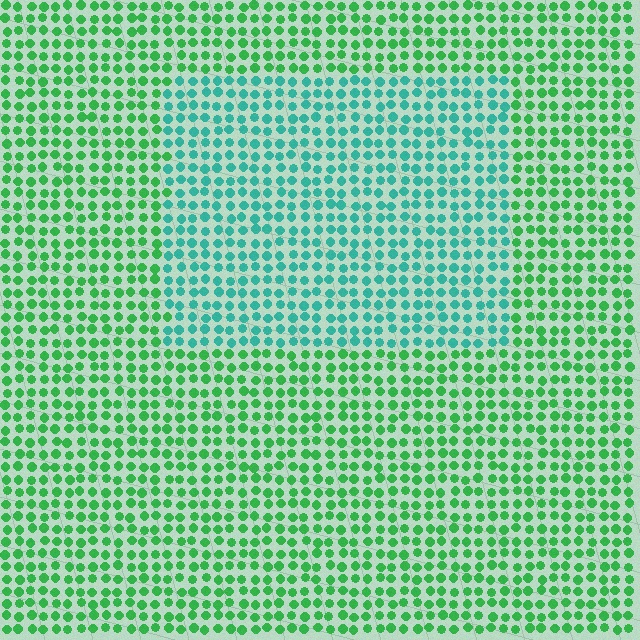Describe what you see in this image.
The image is filled with small green elements in a uniform arrangement. A rectangle-shaped region is visible where the elements are tinted to a slightly different hue, forming a subtle color boundary.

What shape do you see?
I see a rectangle.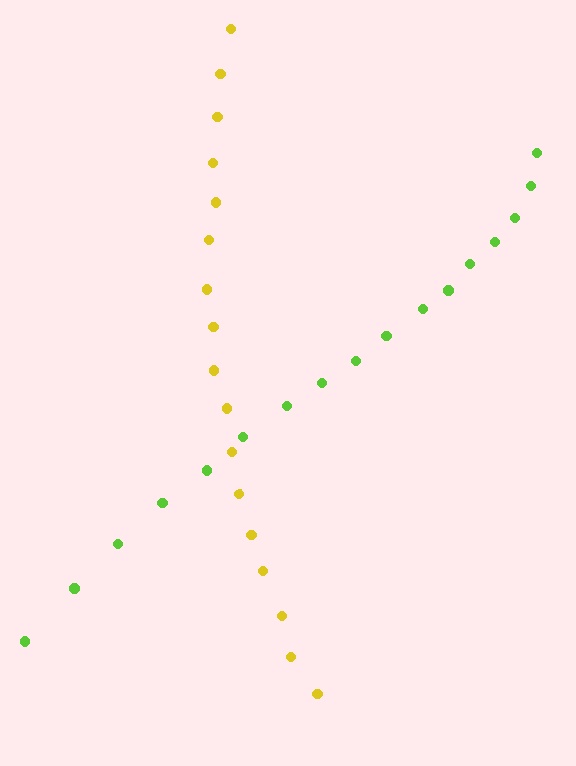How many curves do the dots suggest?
There are 2 distinct paths.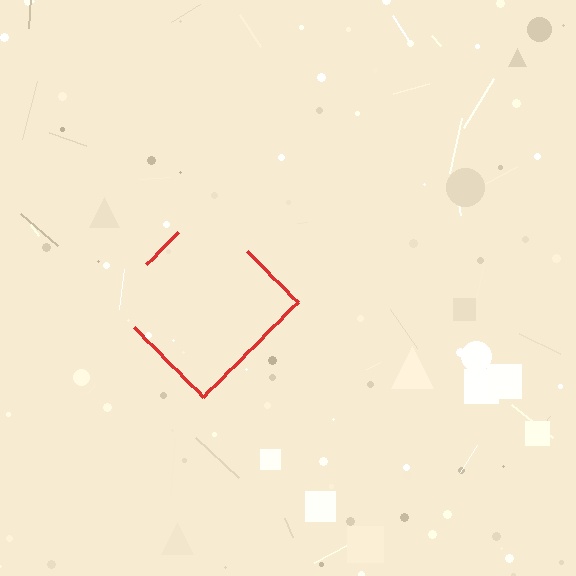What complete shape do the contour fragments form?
The contour fragments form a diamond.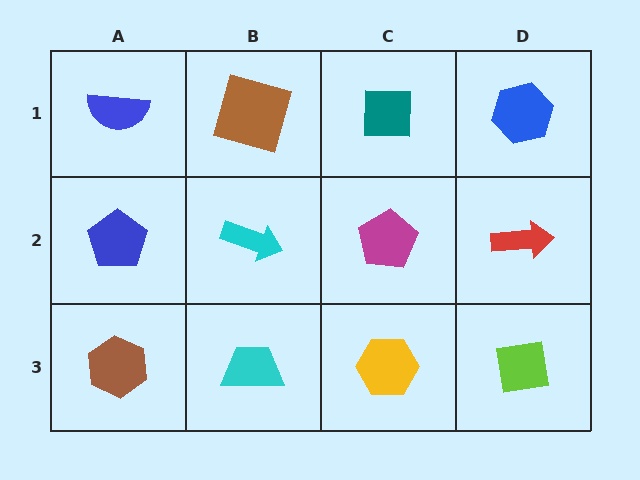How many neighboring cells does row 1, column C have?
3.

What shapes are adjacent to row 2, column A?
A blue semicircle (row 1, column A), a brown hexagon (row 3, column A), a cyan arrow (row 2, column B).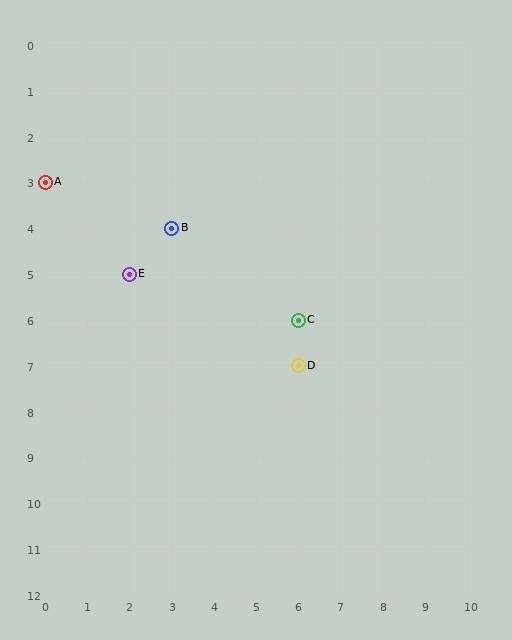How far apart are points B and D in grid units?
Points B and D are 3 columns and 3 rows apart (about 4.2 grid units diagonally).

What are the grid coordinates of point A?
Point A is at grid coordinates (0, 3).